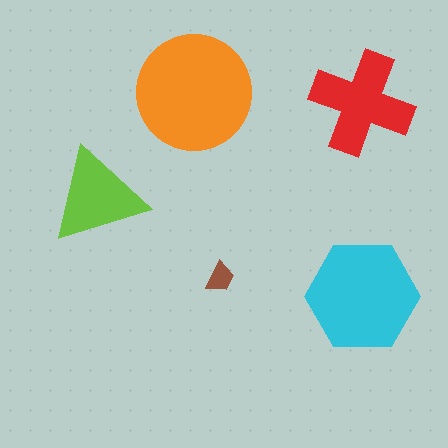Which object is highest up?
The orange circle is topmost.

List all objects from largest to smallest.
The orange circle, the cyan hexagon, the red cross, the lime triangle, the brown trapezoid.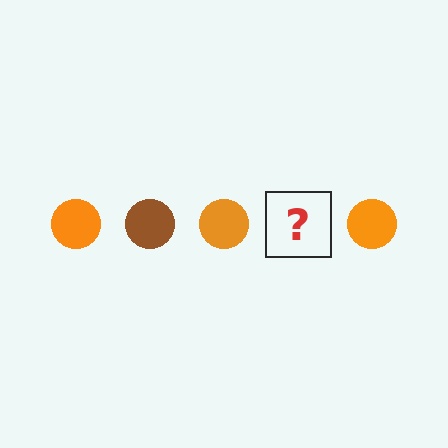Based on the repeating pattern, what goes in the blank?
The blank should be a brown circle.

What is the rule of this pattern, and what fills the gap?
The rule is that the pattern cycles through orange, brown circles. The gap should be filled with a brown circle.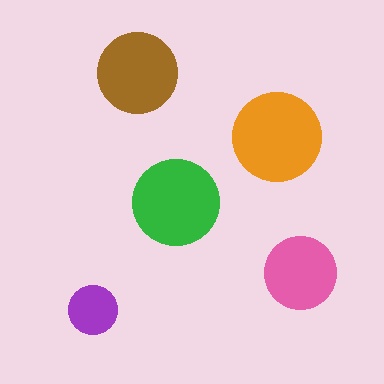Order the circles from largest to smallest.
the orange one, the green one, the brown one, the pink one, the purple one.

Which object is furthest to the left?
The purple circle is leftmost.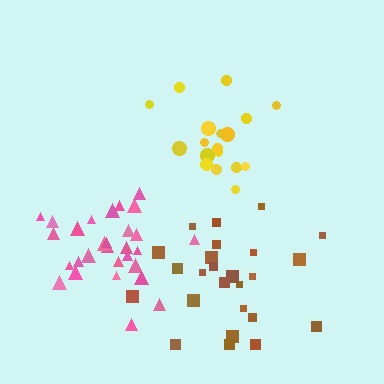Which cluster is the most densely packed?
Pink.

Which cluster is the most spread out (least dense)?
Brown.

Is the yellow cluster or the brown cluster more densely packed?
Yellow.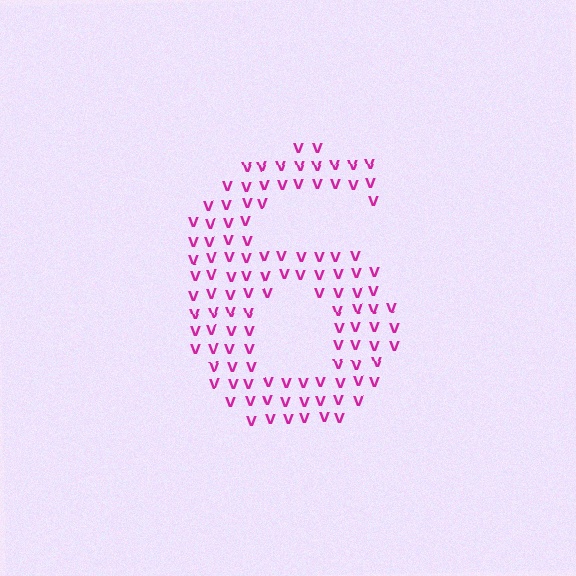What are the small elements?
The small elements are letter V's.